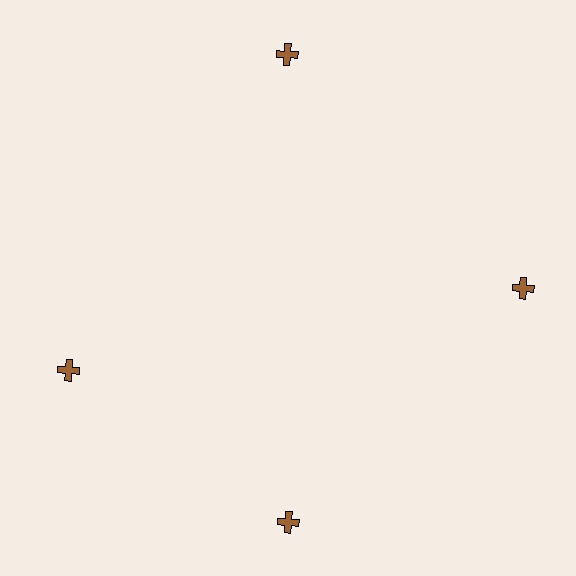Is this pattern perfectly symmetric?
No. The 4 brown crosses are arranged in a ring, but one element near the 9 o'clock position is rotated out of alignment along the ring, breaking the 4-fold rotational symmetry.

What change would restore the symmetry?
The symmetry would be restored by rotating it back into even spacing with its neighbors so that all 4 crosses sit at equal angles and equal distance from the center.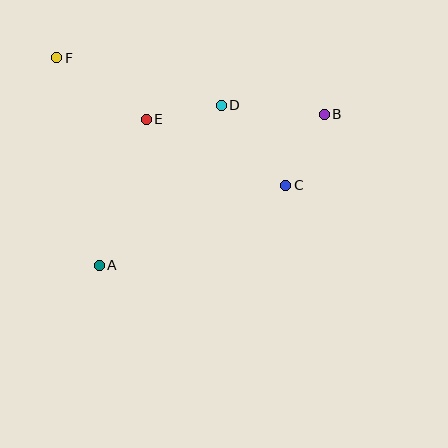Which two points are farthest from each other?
Points B and F are farthest from each other.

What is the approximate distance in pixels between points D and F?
The distance between D and F is approximately 171 pixels.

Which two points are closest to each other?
Points D and E are closest to each other.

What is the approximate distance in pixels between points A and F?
The distance between A and F is approximately 212 pixels.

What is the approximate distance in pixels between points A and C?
The distance between A and C is approximately 203 pixels.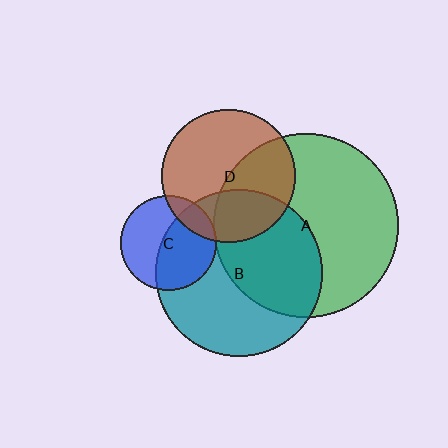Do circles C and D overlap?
Yes.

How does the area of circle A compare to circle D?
Approximately 1.9 times.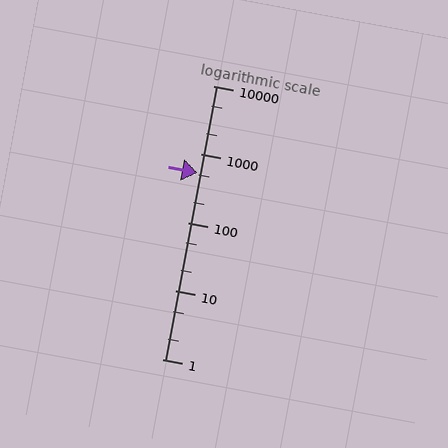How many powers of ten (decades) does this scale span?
The scale spans 4 decades, from 1 to 10000.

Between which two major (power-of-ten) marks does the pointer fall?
The pointer is between 100 and 1000.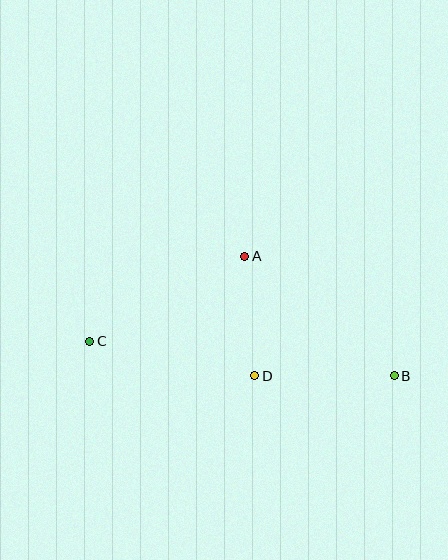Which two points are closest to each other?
Points A and D are closest to each other.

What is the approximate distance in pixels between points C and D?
The distance between C and D is approximately 169 pixels.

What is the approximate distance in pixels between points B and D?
The distance between B and D is approximately 139 pixels.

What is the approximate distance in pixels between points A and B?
The distance between A and B is approximately 191 pixels.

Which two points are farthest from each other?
Points B and C are farthest from each other.